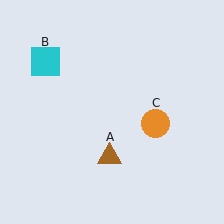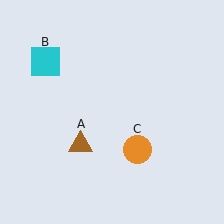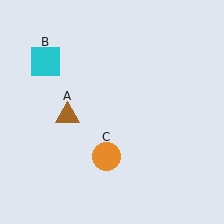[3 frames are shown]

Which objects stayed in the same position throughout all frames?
Cyan square (object B) remained stationary.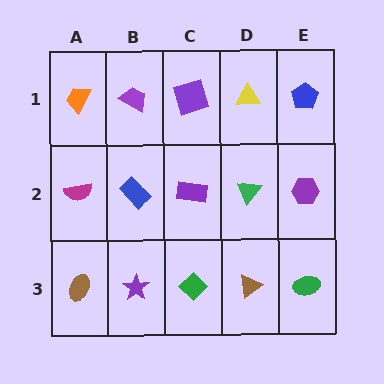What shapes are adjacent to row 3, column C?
A purple rectangle (row 2, column C), a purple star (row 3, column B), a brown triangle (row 3, column D).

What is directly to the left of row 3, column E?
A brown triangle.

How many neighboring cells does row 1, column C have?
3.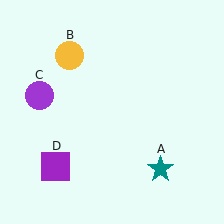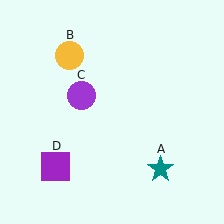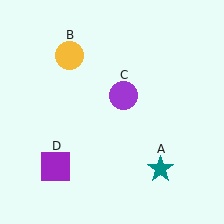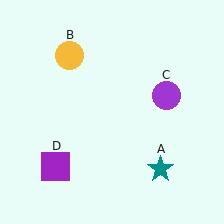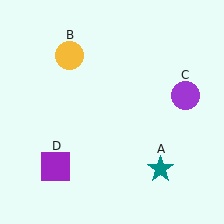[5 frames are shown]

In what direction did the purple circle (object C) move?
The purple circle (object C) moved right.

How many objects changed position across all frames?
1 object changed position: purple circle (object C).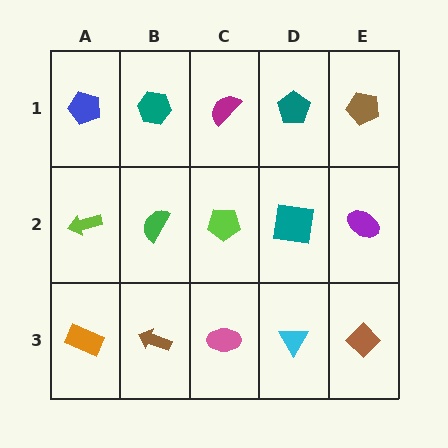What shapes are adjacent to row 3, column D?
A teal square (row 2, column D), a pink ellipse (row 3, column C), a brown diamond (row 3, column E).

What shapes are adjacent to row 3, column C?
A lime pentagon (row 2, column C), a brown arrow (row 3, column B), a cyan triangle (row 3, column D).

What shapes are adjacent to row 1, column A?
A lime arrow (row 2, column A), a teal hexagon (row 1, column B).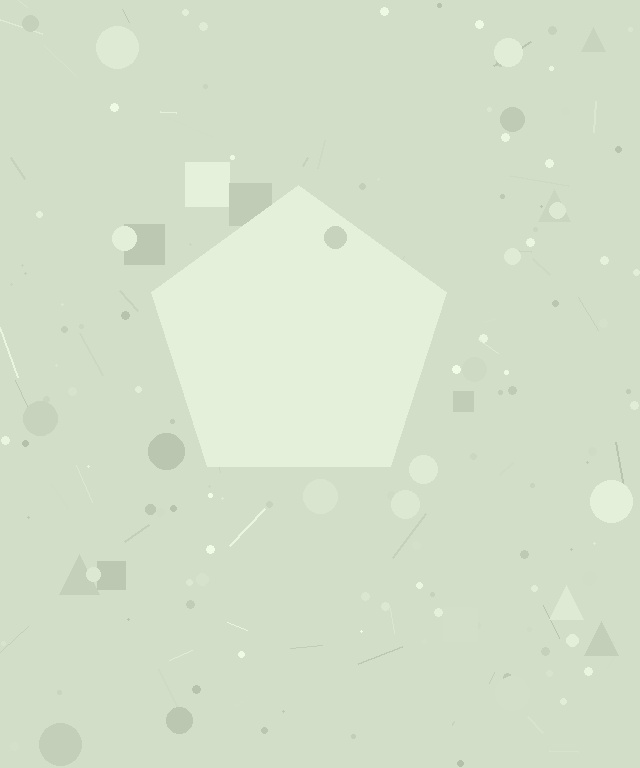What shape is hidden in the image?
A pentagon is hidden in the image.